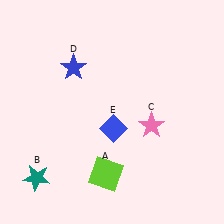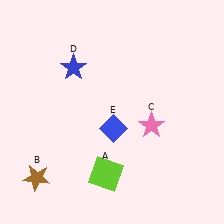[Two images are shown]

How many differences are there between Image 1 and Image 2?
There is 1 difference between the two images.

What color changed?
The star (B) changed from teal in Image 1 to brown in Image 2.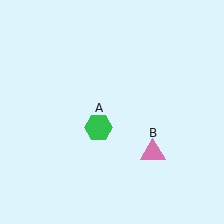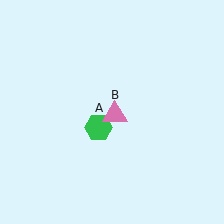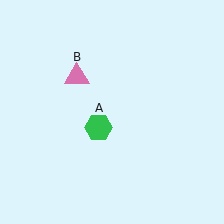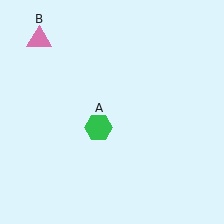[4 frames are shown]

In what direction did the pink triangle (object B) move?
The pink triangle (object B) moved up and to the left.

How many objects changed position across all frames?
1 object changed position: pink triangle (object B).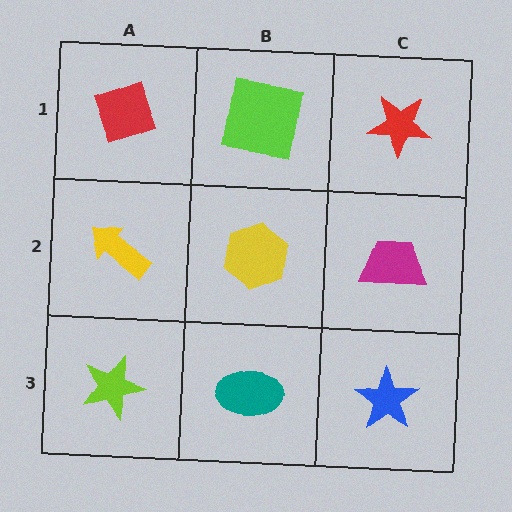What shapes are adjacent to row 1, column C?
A magenta trapezoid (row 2, column C), a lime square (row 1, column B).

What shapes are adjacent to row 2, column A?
A red diamond (row 1, column A), a lime star (row 3, column A), a yellow hexagon (row 2, column B).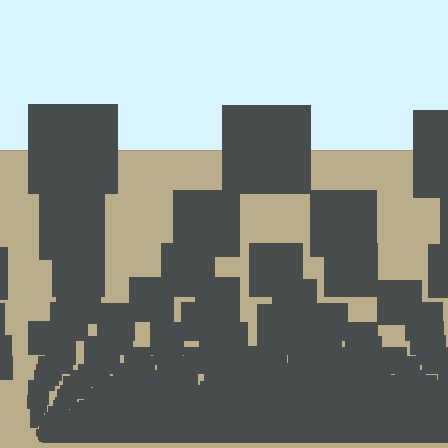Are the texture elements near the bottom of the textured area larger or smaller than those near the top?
Smaller. The gradient is inverted — elements near the bottom are smaller and denser.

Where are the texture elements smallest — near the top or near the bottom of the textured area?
Near the bottom.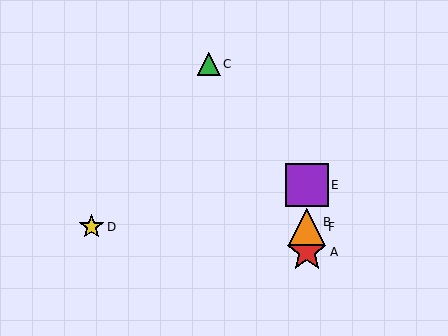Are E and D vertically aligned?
No, E is at x≈307 and D is at x≈91.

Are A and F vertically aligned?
Yes, both are at x≈307.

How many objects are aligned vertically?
4 objects (A, B, E, F) are aligned vertically.